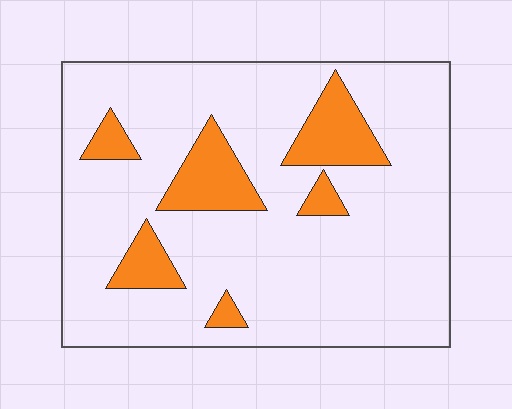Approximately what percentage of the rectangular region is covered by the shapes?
Approximately 15%.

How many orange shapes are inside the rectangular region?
6.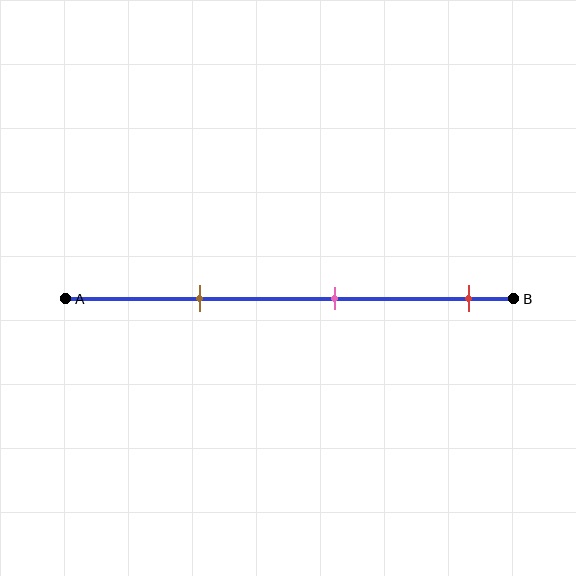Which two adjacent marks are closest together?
The brown and pink marks are the closest adjacent pair.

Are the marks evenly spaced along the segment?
Yes, the marks are approximately evenly spaced.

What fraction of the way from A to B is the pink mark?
The pink mark is approximately 60% (0.6) of the way from A to B.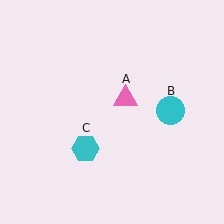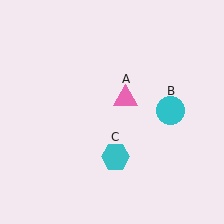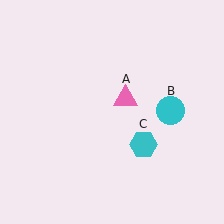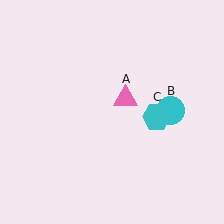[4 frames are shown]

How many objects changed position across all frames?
1 object changed position: cyan hexagon (object C).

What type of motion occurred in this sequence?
The cyan hexagon (object C) rotated counterclockwise around the center of the scene.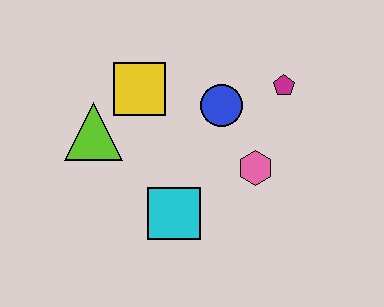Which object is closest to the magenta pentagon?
The blue circle is closest to the magenta pentagon.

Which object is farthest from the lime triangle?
The magenta pentagon is farthest from the lime triangle.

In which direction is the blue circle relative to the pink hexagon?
The blue circle is above the pink hexagon.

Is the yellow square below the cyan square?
No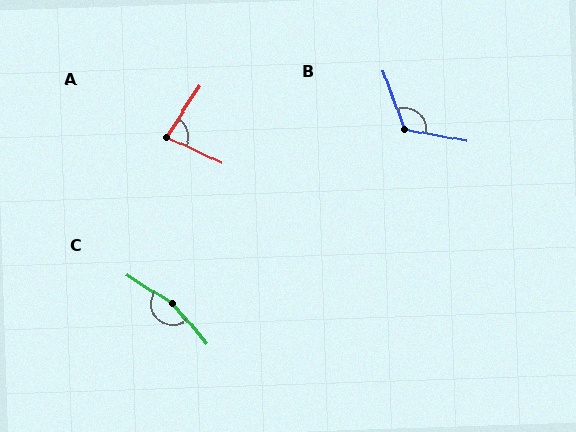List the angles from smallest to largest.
A (82°), B (121°), C (163°).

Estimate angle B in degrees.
Approximately 121 degrees.